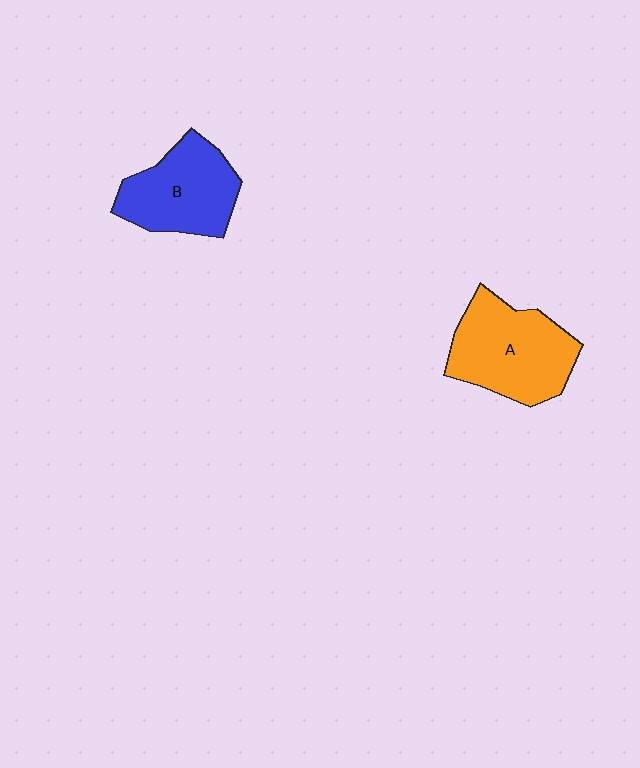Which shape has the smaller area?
Shape B (blue).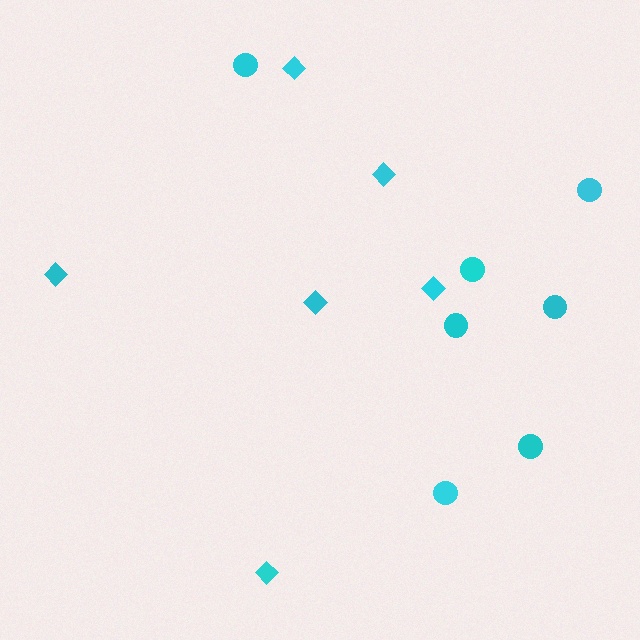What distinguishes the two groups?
There are 2 groups: one group of circles (7) and one group of diamonds (6).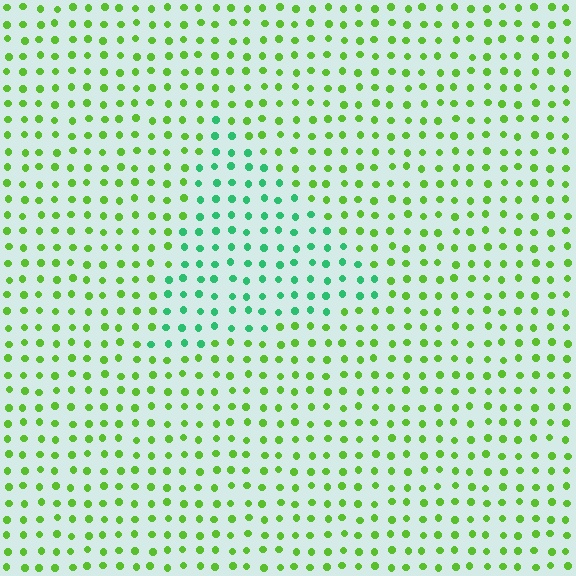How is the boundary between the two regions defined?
The boundary is defined purely by a slight shift in hue (about 46 degrees). Spacing, size, and orientation are identical on both sides.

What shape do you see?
I see a triangle.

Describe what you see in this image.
The image is filled with small lime elements in a uniform arrangement. A triangle-shaped region is visible where the elements are tinted to a slightly different hue, forming a subtle color boundary.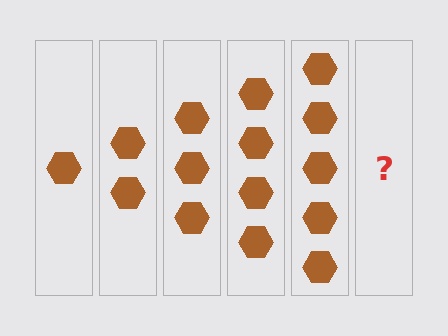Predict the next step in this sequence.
The next step is 6 hexagons.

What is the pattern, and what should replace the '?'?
The pattern is that each step adds one more hexagon. The '?' should be 6 hexagons.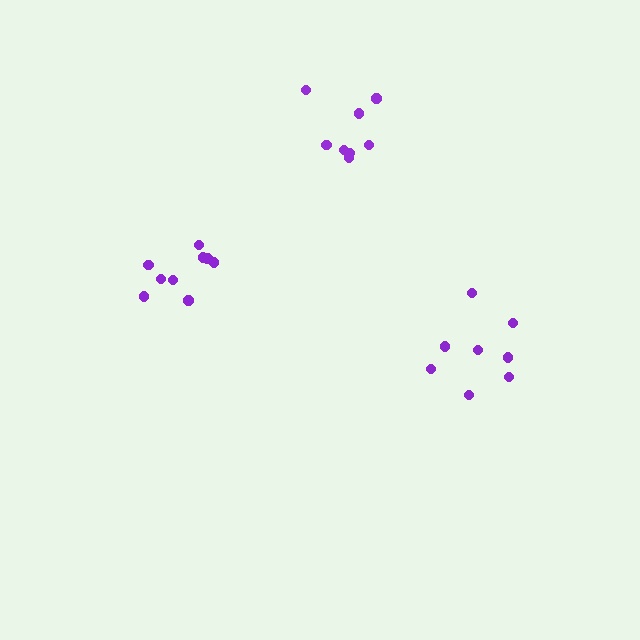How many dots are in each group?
Group 1: 9 dots, Group 2: 8 dots, Group 3: 8 dots (25 total).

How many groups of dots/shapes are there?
There are 3 groups.